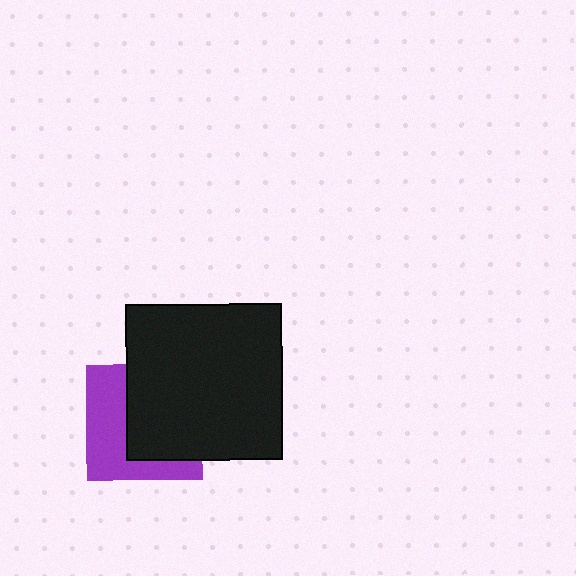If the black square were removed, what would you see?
You would see the complete purple square.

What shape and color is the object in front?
The object in front is a black square.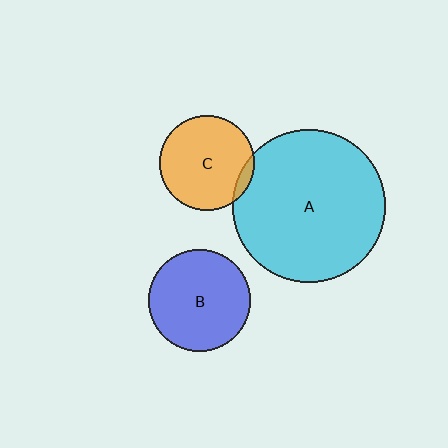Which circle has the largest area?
Circle A (cyan).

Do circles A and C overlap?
Yes.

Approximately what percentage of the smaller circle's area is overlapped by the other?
Approximately 5%.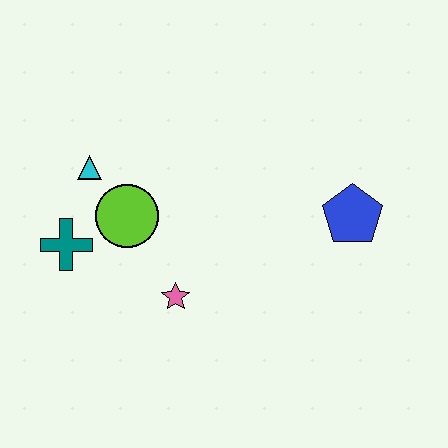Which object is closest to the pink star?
The lime circle is closest to the pink star.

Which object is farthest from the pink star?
The blue pentagon is farthest from the pink star.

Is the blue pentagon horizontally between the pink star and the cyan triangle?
No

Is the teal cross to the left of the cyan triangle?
Yes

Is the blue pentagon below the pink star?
No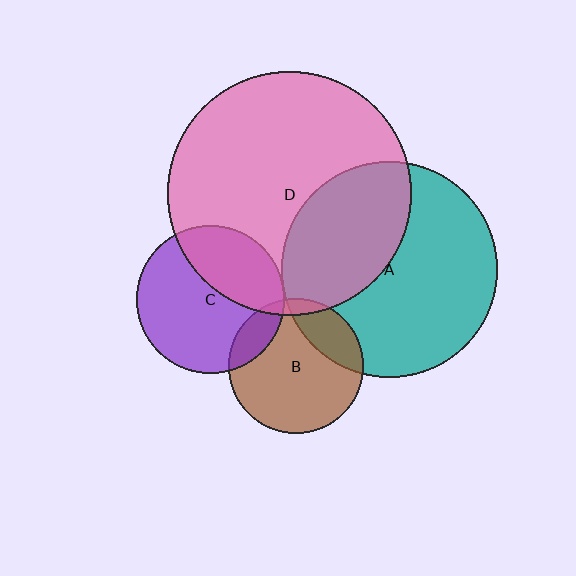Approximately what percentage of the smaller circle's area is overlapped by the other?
Approximately 15%.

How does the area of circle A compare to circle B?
Approximately 2.6 times.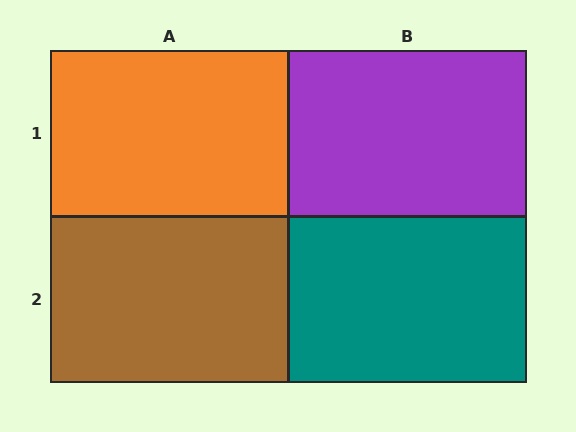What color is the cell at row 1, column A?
Orange.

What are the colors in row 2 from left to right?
Brown, teal.